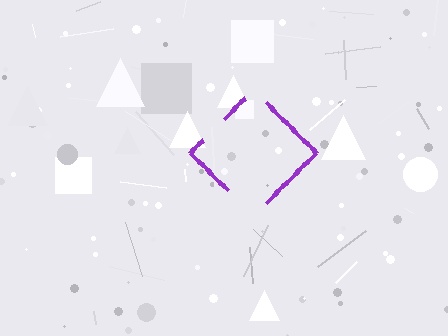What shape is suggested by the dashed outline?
The dashed outline suggests a diamond.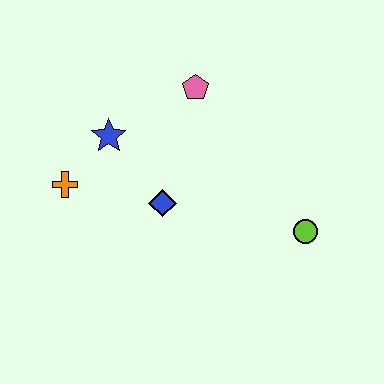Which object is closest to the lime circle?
The blue diamond is closest to the lime circle.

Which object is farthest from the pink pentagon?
The lime circle is farthest from the pink pentagon.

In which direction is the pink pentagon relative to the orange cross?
The pink pentagon is to the right of the orange cross.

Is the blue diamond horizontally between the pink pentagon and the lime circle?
No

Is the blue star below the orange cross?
No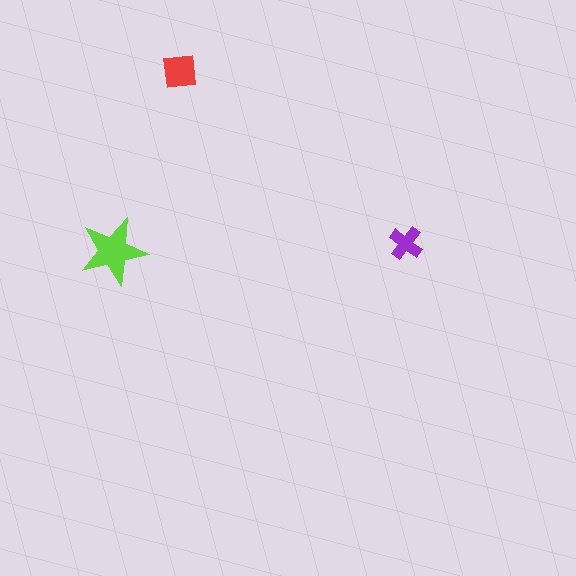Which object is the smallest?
The purple cross.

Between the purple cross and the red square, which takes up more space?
The red square.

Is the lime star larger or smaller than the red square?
Larger.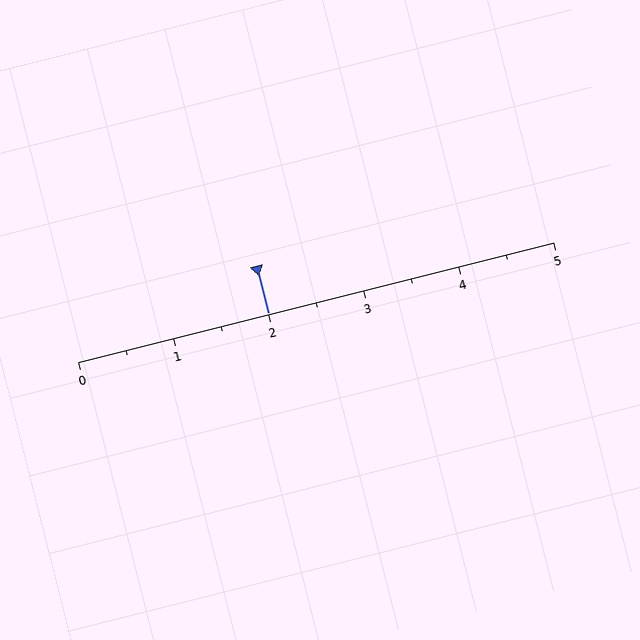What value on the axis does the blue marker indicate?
The marker indicates approximately 2.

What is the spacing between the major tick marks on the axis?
The major ticks are spaced 1 apart.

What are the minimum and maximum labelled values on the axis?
The axis runs from 0 to 5.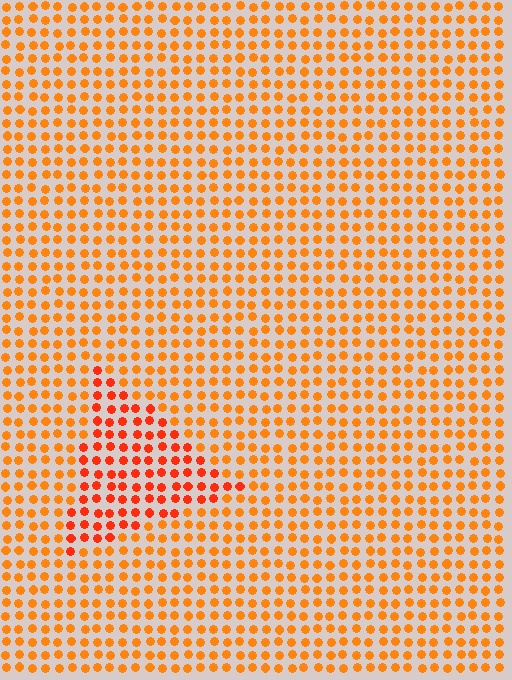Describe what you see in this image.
The image is filled with small orange elements in a uniform arrangement. A triangle-shaped region is visible where the elements are tinted to a slightly different hue, forming a subtle color boundary.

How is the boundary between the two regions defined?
The boundary is defined purely by a slight shift in hue (about 22 degrees). Spacing, size, and orientation are identical on both sides.